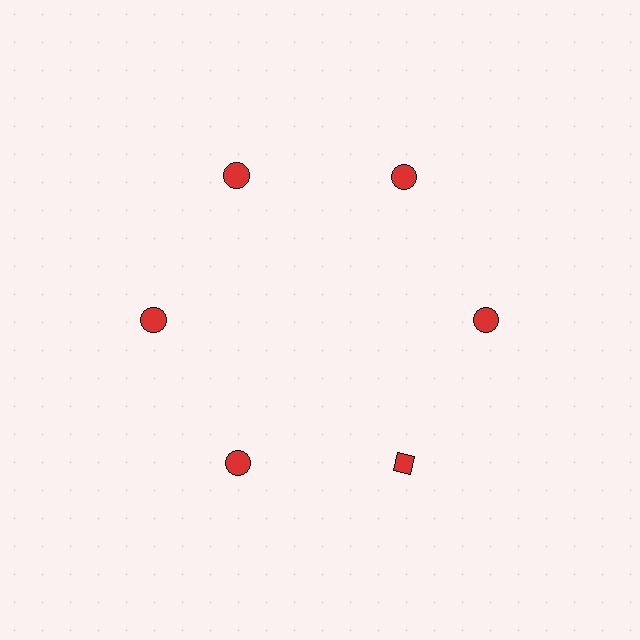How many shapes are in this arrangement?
There are 6 shapes arranged in a ring pattern.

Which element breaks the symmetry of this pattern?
The red diamond at roughly the 5 o'clock position breaks the symmetry. All other shapes are red circles.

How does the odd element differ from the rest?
It has a different shape: diamond instead of circle.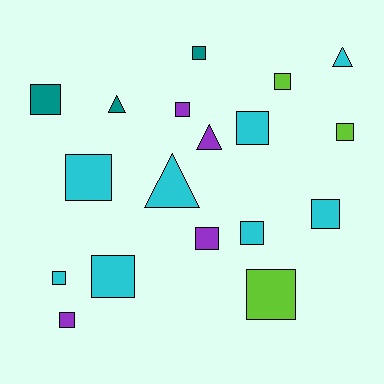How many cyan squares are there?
There are 6 cyan squares.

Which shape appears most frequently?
Square, with 14 objects.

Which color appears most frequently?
Cyan, with 8 objects.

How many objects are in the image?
There are 18 objects.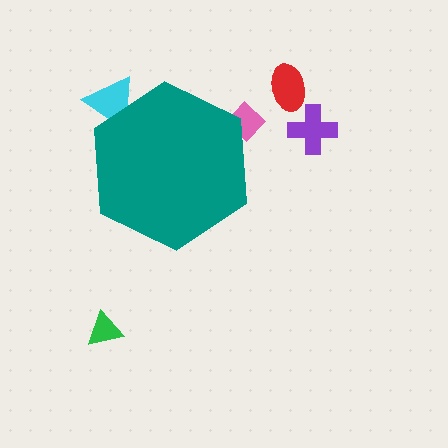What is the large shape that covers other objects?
A teal hexagon.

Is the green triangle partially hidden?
No, the green triangle is fully visible.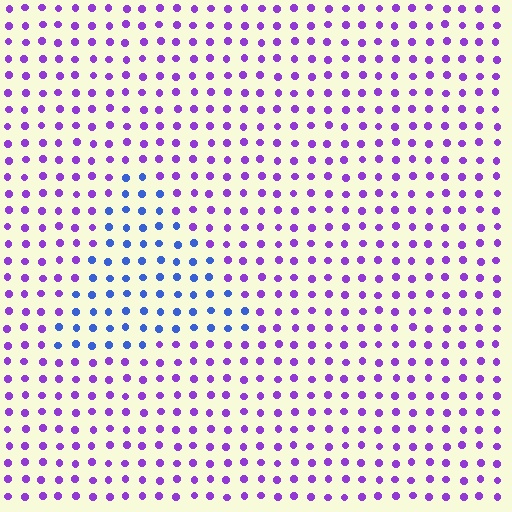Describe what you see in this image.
The image is filled with small purple elements in a uniform arrangement. A triangle-shaped region is visible where the elements are tinted to a slightly different hue, forming a subtle color boundary.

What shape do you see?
I see a triangle.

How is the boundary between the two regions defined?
The boundary is defined purely by a slight shift in hue (about 50 degrees). Spacing, size, and orientation are identical on both sides.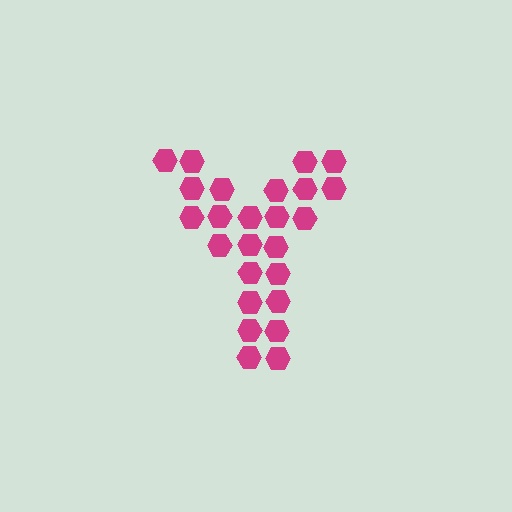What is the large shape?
The large shape is the letter Y.